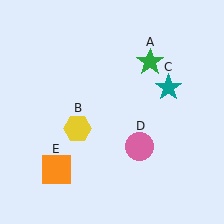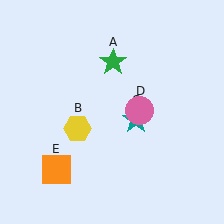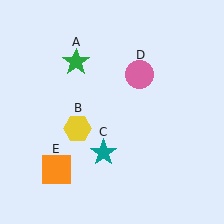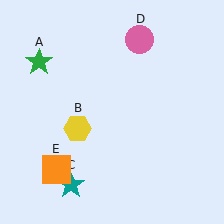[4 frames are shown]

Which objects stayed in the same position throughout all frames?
Yellow hexagon (object B) and orange square (object E) remained stationary.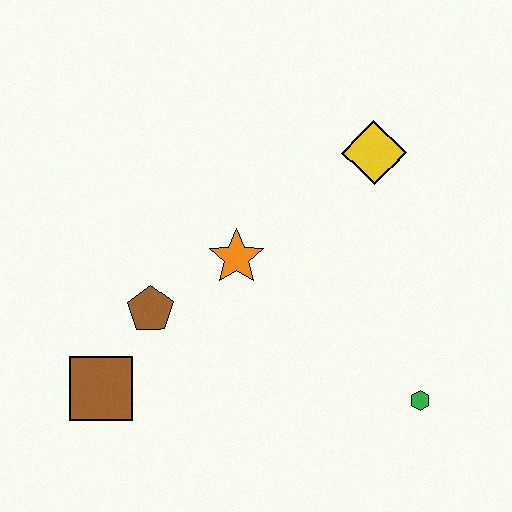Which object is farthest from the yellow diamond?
The brown square is farthest from the yellow diamond.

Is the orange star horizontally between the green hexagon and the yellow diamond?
No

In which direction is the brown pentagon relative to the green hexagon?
The brown pentagon is to the left of the green hexagon.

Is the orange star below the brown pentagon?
No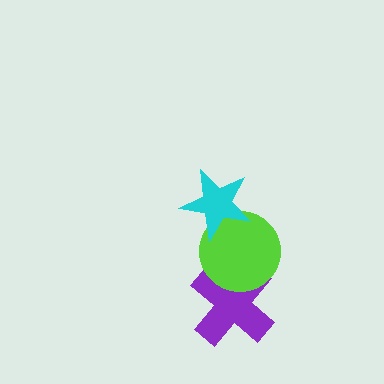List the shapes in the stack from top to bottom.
From top to bottom: the cyan star, the lime circle, the purple cross.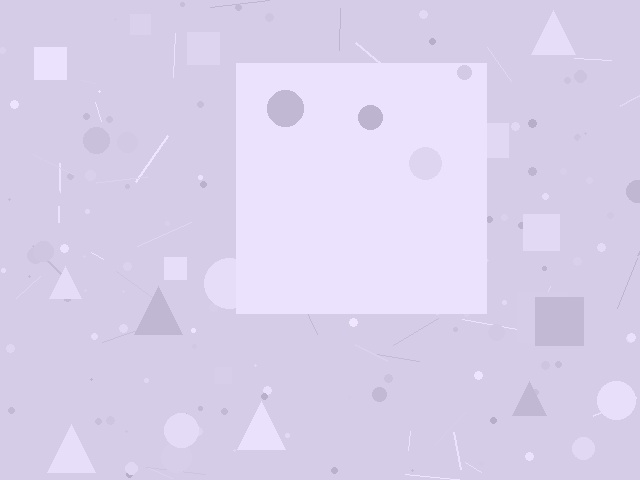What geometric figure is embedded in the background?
A square is embedded in the background.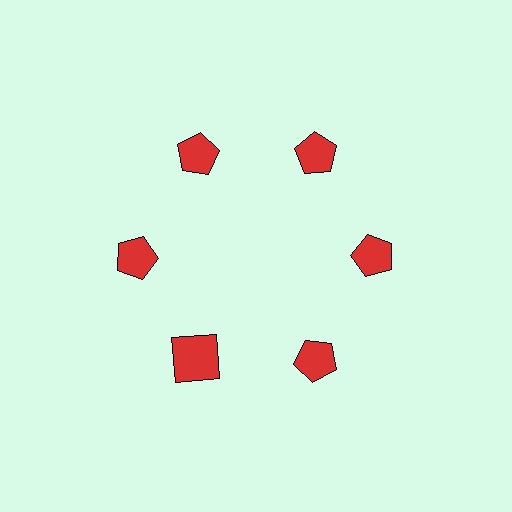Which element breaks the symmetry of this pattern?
The red square at roughly the 7 o'clock position breaks the symmetry. All other shapes are red pentagons.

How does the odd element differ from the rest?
It has a different shape: square instead of pentagon.